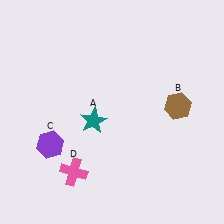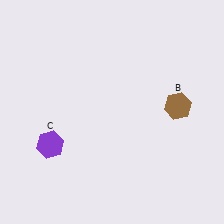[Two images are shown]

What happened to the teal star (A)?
The teal star (A) was removed in Image 2. It was in the bottom-left area of Image 1.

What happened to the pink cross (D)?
The pink cross (D) was removed in Image 2. It was in the bottom-left area of Image 1.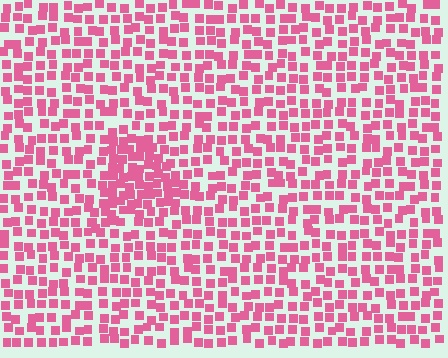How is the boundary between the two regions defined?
The boundary is defined by a change in element density (approximately 1.8x ratio). All elements are the same color, size, and shape.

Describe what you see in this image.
The image contains small pink elements arranged at two different densities. A triangle-shaped region is visible where the elements are more densely packed than the surrounding area.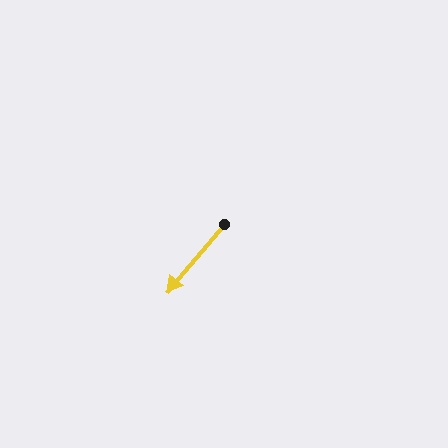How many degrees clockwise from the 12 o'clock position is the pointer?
Approximately 220 degrees.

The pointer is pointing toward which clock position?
Roughly 7 o'clock.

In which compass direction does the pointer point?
Southwest.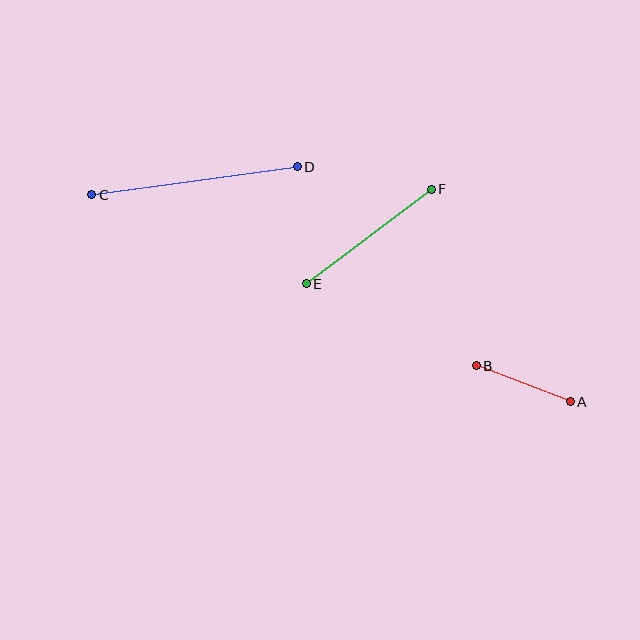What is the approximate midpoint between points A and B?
The midpoint is at approximately (523, 384) pixels.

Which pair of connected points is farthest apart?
Points C and D are farthest apart.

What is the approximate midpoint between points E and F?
The midpoint is at approximately (369, 237) pixels.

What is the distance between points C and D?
The distance is approximately 207 pixels.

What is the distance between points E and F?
The distance is approximately 157 pixels.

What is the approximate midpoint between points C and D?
The midpoint is at approximately (195, 181) pixels.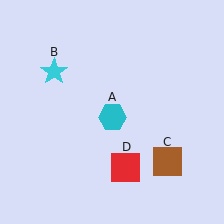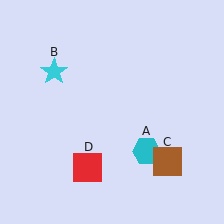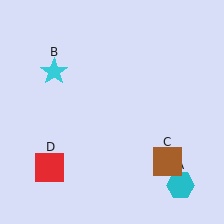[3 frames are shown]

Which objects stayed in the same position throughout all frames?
Cyan star (object B) and brown square (object C) remained stationary.